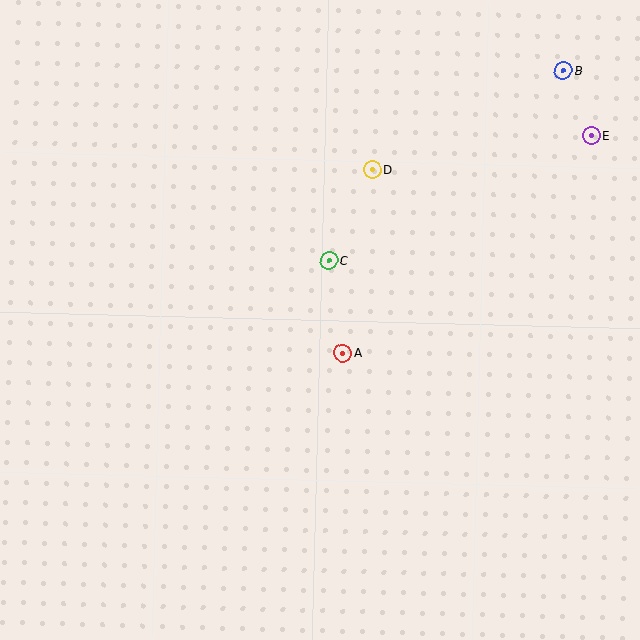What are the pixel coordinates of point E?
Point E is at (591, 136).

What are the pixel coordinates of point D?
Point D is at (372, 170).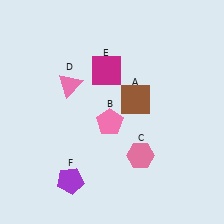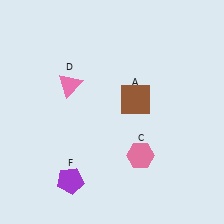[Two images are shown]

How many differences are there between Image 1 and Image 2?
There are 2 differences between the two images.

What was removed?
The pink pentagon (B), the magenta square (E) were removed in Image 2.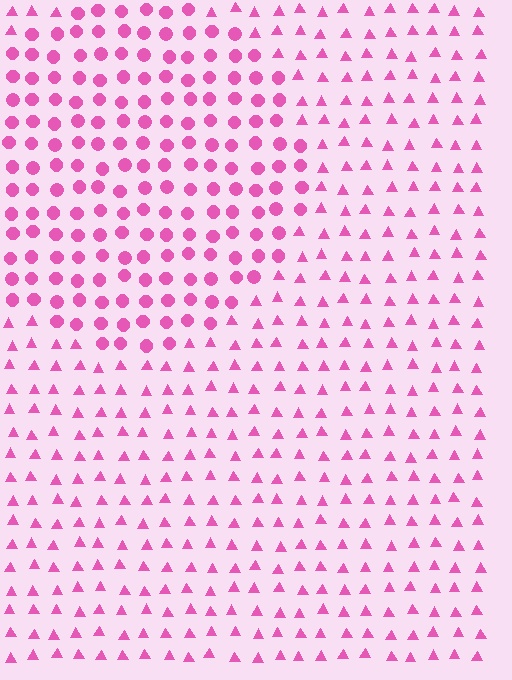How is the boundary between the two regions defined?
The boundary is defined by a change in element shape: circles inside vs. triangles outside. All elements share the same color and spacing.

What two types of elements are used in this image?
The image uses circles inside the circle region and triangles outside it.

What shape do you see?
I see a circle.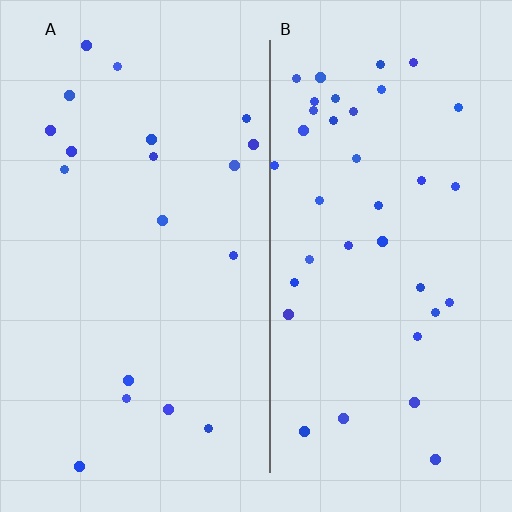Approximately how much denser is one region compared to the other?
Approximately 2.0× — region B over region A.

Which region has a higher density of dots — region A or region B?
B (the right).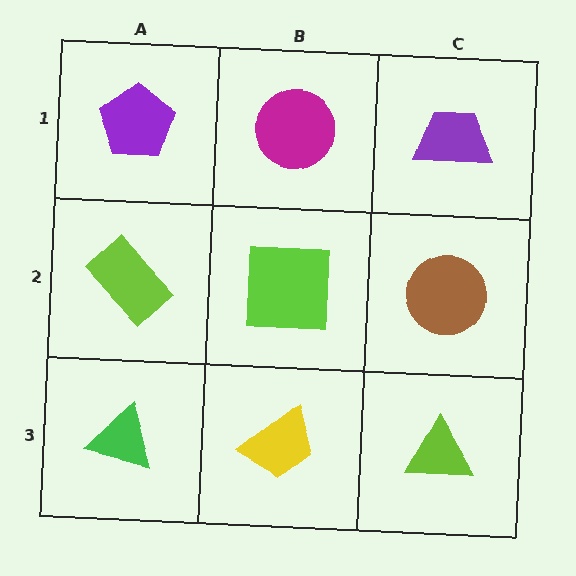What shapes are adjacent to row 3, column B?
A lime square (row 2, column B), a green triangle (row 3, column A), a lime triangle (row 3, column C).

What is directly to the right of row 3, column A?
A yellow trapezoid.